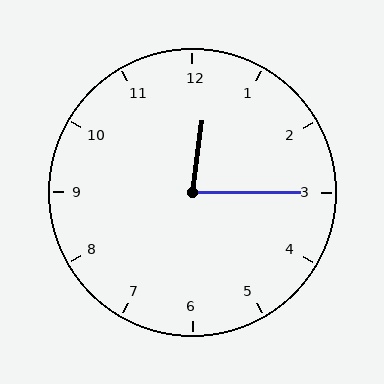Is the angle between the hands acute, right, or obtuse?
It is acute.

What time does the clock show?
12:15.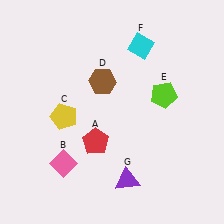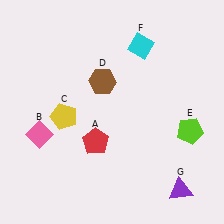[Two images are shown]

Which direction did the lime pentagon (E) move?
The lime pentagon (E) moved down.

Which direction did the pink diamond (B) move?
The pink diamond (B) moved up.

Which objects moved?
The objects that moved are: the pink diamond (B), the lime pentagon (E), the purple triangle (G).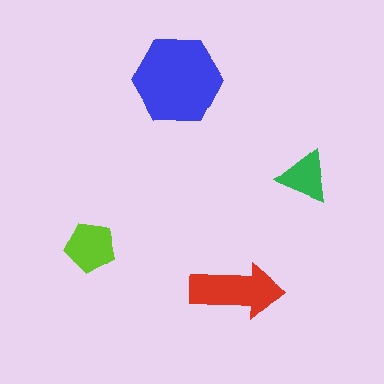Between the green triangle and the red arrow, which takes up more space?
The red arrow.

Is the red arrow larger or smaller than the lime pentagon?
Larger.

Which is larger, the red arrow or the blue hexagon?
The blue hexagon.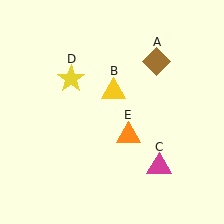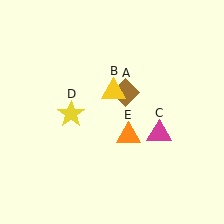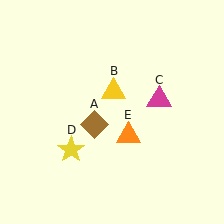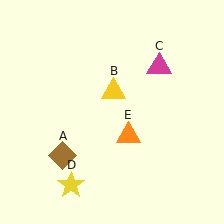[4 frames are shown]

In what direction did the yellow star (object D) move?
The yellow star (object D) moved down.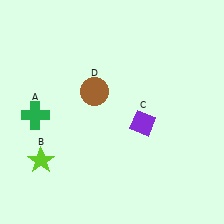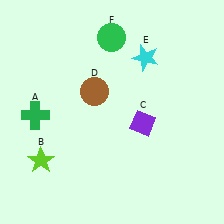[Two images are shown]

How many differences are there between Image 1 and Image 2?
There are 2 differences between the two images.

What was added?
A cyan star (E), a green circle (F) were added in Image 2.